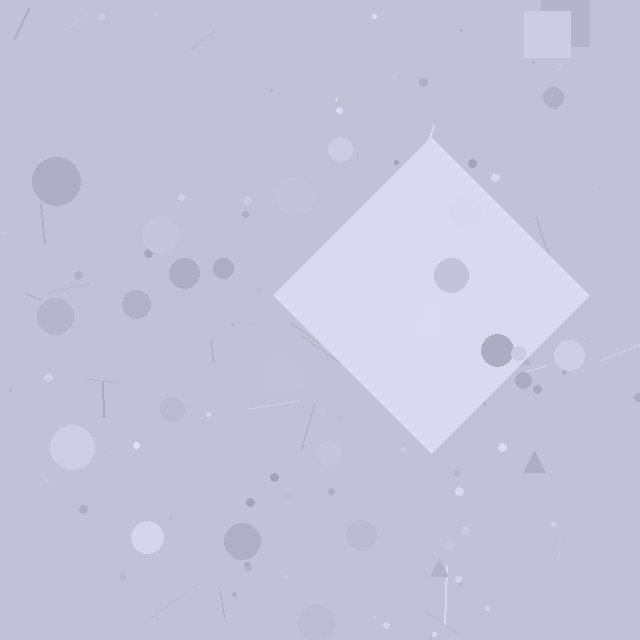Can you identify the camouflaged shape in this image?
The camouflaged shape is a diamond.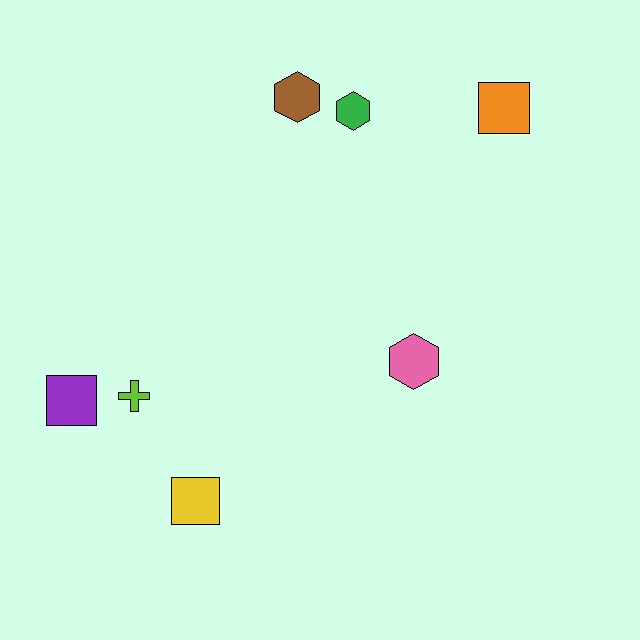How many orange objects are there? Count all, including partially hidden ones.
There is 1 orange object.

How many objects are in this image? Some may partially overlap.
There are 7 objects.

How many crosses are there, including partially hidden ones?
There is 1 cross.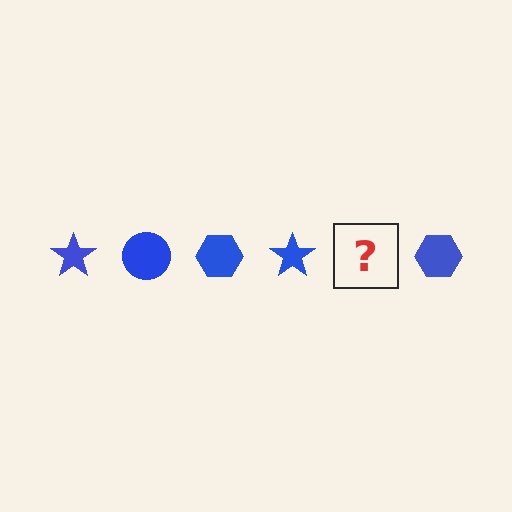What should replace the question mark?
The question mark should be replaced with a blue circle.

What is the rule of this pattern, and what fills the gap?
The rule is that the pattern cycles through star, circle, hexagon shapes in blue. The gap should be filled with a blue circle.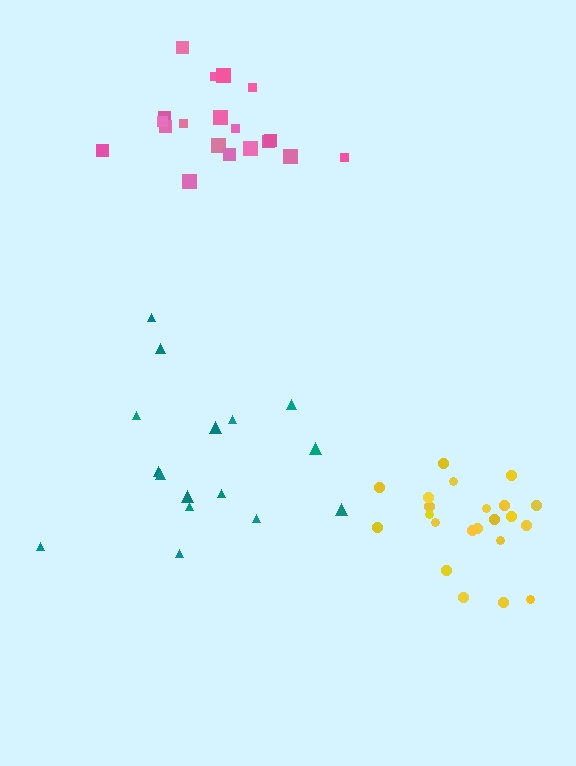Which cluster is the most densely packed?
Yellow.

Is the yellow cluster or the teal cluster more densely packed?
Yellow.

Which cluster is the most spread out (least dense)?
Teal.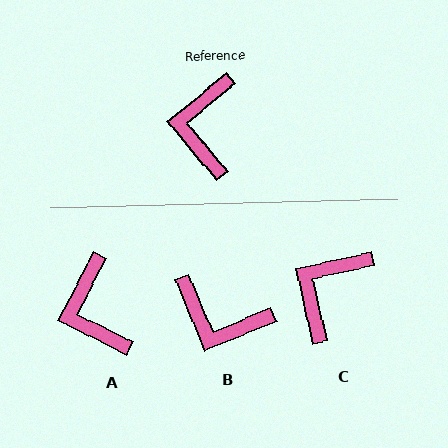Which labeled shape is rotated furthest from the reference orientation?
B, about 73 degrees away.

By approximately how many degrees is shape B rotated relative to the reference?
Approximately 73 degrees counter-clockwise.